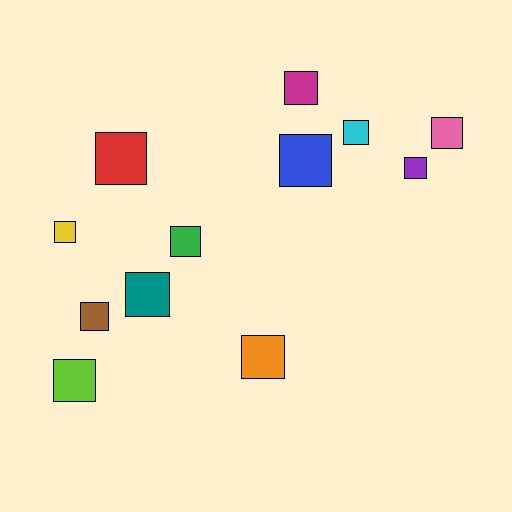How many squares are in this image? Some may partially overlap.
There are 12 squares.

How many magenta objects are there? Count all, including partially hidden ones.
There is 1 magenta object.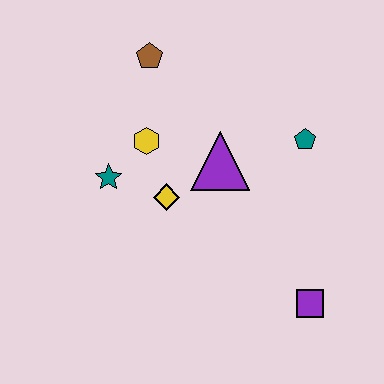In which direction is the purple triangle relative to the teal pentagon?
The purple triangle is to the left of the teal pentagon.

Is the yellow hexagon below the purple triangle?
No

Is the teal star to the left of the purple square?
Yes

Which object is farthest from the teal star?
The purple square is farthest from the teal star.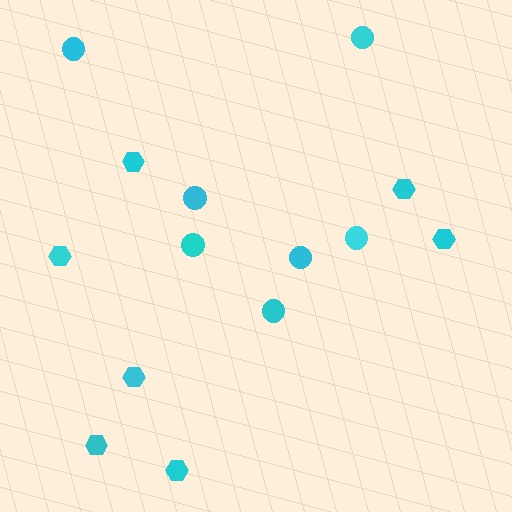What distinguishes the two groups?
There are 2 groups: one group of hexagons (7) and one group of circles (7).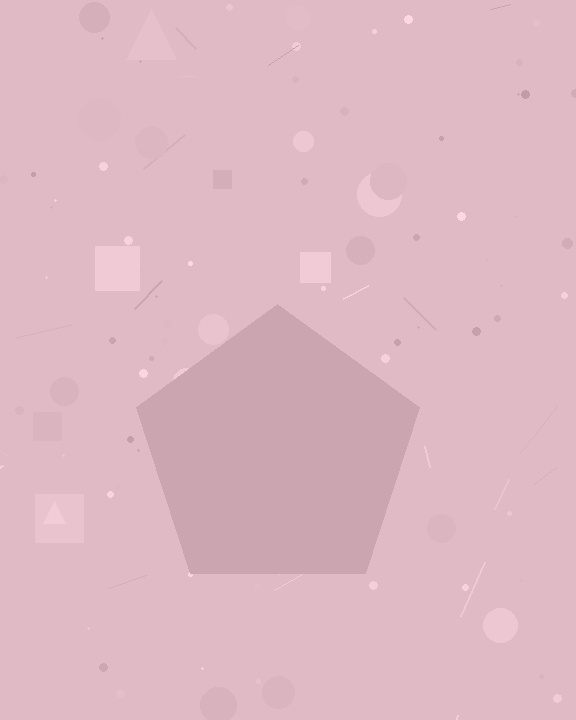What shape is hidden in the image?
A pentagon is hidden in the image.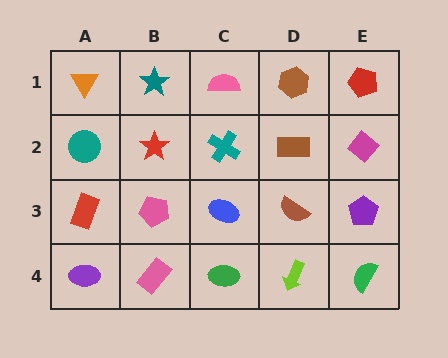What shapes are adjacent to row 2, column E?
A red pentagon (row 1, column E), a purple pentagon (row 3, column E), a brown rectangle (row 2, column D).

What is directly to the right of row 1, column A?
A teal star.